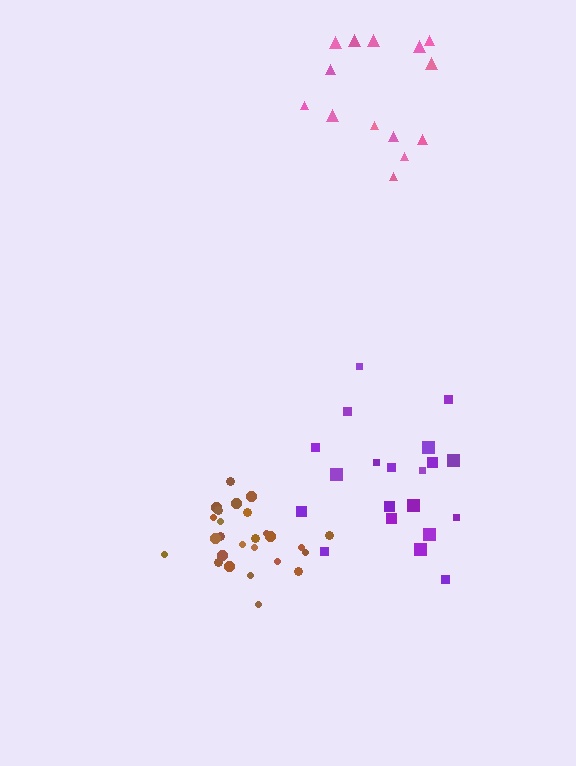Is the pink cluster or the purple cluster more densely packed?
Pink.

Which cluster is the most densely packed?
Brown.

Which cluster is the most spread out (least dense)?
Purple.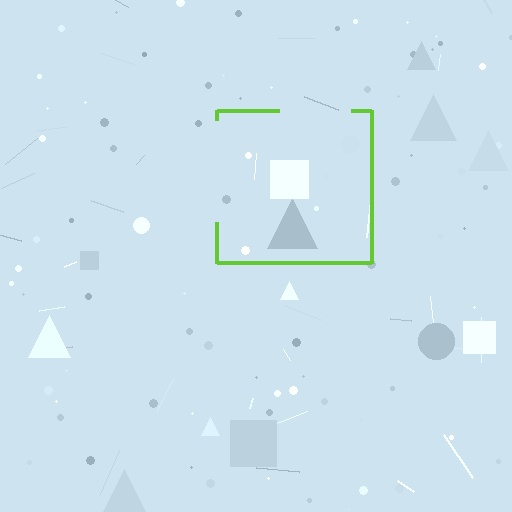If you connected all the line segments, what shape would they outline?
They would outline a square.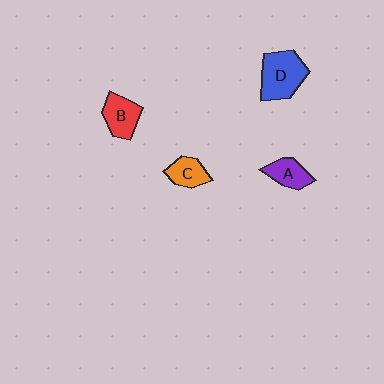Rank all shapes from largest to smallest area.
From largest to smallest: D (blue), B (red), A (purple), C (orange).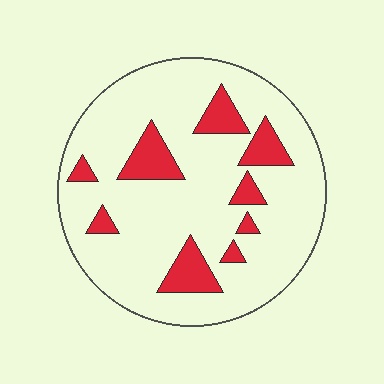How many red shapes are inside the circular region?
9.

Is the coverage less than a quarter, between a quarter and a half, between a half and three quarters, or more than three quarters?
Less than a quarter.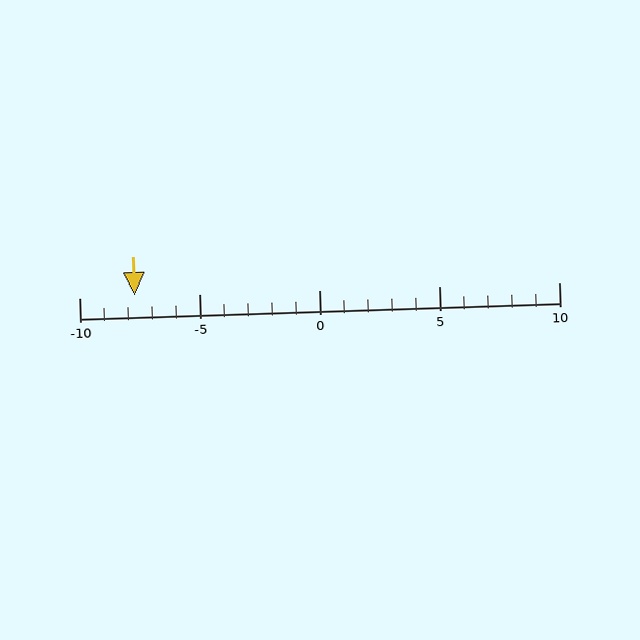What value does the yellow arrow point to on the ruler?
The yellow arrow points to approximately -8.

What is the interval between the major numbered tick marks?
The major tick marks are spaced 5 units apart.